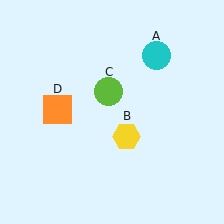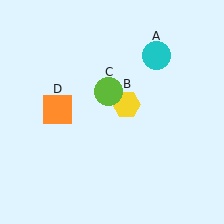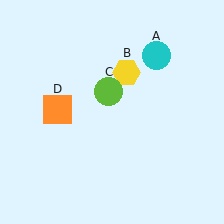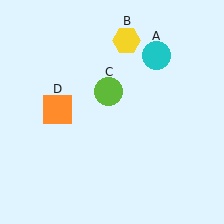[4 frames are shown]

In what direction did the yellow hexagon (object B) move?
The yellow hexagon (object B) moved up.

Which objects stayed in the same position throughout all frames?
Cyan circle (object A) and lime circle (object C) and orange square (object D) remained stationary.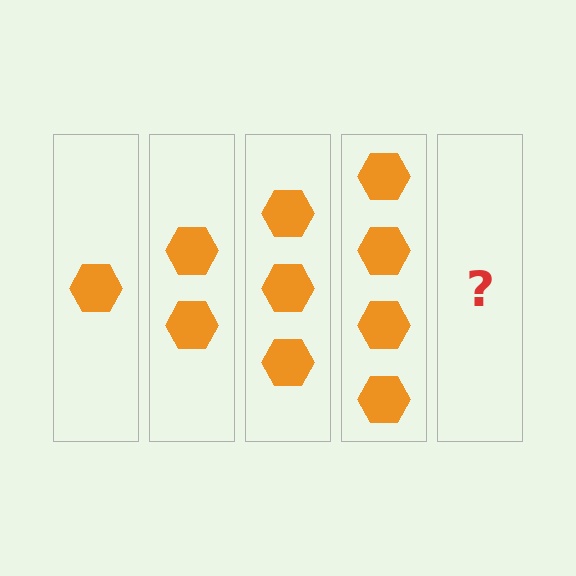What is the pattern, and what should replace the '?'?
The pattern is that each step adds one more hexagon. The '?' should be 5 hexagons.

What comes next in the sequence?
The next element should be 5 hexagons.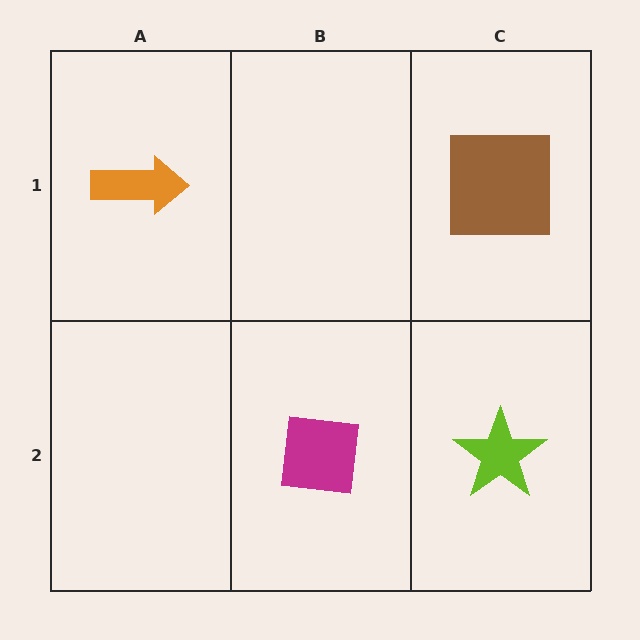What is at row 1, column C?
A brown square.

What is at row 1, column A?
An orange arrow.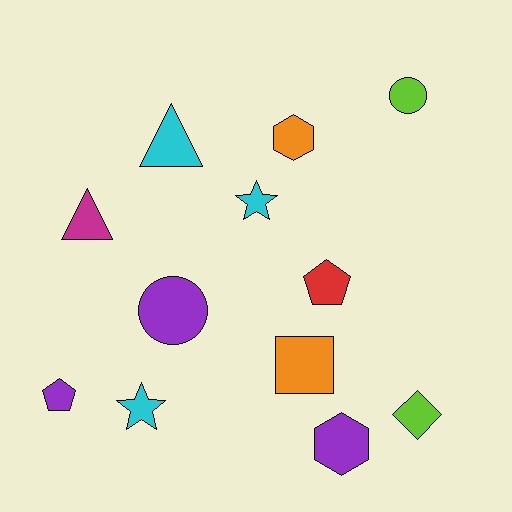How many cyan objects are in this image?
There are 3 cyan objects.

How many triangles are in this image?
There are 2 triangles.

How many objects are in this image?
There are 12 objects.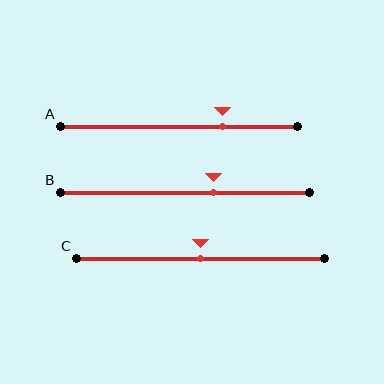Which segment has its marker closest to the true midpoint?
Segment C has its marker closest to the true midpoint.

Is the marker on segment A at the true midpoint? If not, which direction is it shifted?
No, the marker on segment A is shifted to the right by about 18% of the segment length.